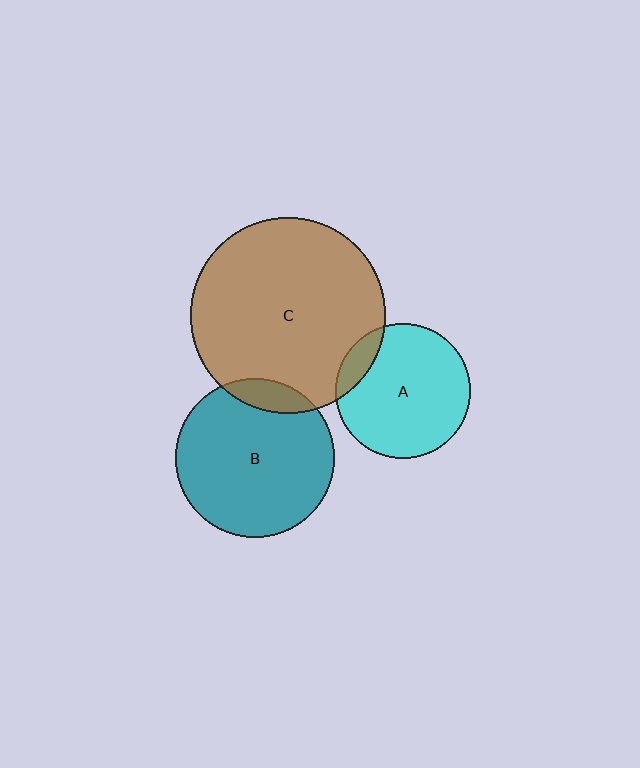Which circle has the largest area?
Circle C (brown).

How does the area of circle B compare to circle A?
Approximately 1.4 times.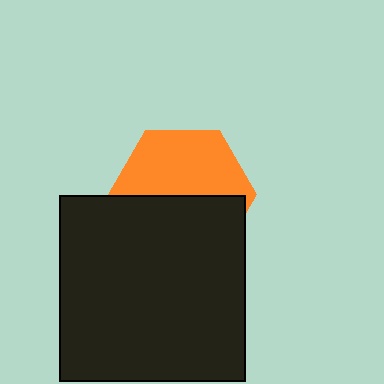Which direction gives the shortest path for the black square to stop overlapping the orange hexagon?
Moving down gives the shortest separation.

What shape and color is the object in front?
The object in front is a black square.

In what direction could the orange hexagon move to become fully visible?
The orange hexagon could move up. That would shift it out from behind the black square entirely.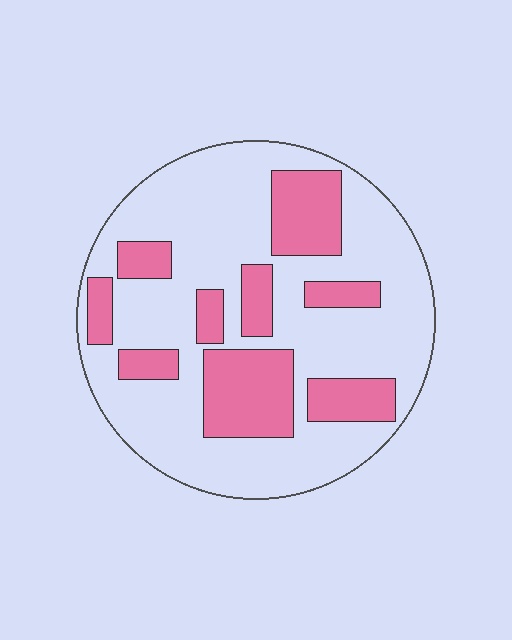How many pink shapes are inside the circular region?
9.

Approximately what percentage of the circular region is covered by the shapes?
Approximately 30%.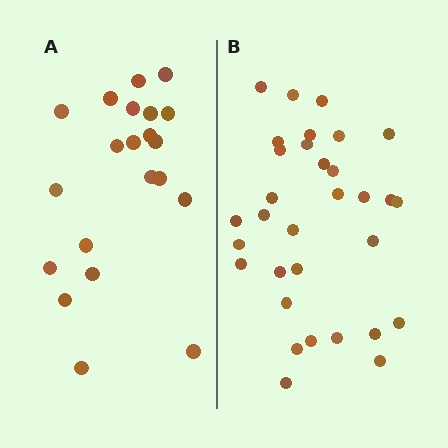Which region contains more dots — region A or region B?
Region B (the right region) has more dots.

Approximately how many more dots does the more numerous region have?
Region B has roughly 12 or so more dots than region A.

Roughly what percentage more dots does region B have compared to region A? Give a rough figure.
About 50% more.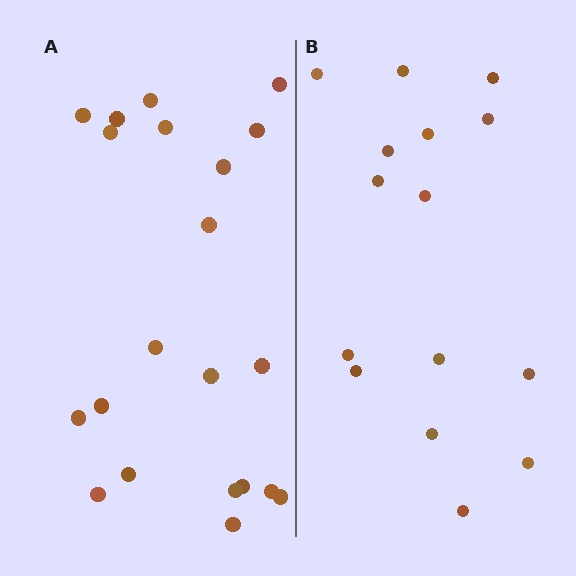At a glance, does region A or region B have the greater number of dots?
Region A (the left region) has more dots.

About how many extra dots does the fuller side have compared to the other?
Region A has about 6 more dots than region B.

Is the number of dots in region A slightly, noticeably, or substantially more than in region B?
Region A has noticeably more, but not dramatically so. The ratio is roughly 1.4 to 1.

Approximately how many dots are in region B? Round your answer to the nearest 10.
About 20 dots. (The exact count is 15, which rounds to 20.)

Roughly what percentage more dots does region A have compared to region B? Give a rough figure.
About 40% more.